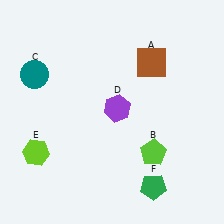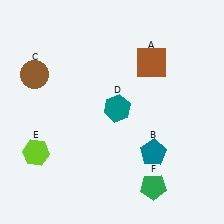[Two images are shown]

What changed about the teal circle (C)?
In Image 1, C is teal. In Image 2, it changed to brown.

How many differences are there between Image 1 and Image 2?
There are 3 differences between the two images.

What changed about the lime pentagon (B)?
In Image 1, B is lime. In Image 2, it changed to teal.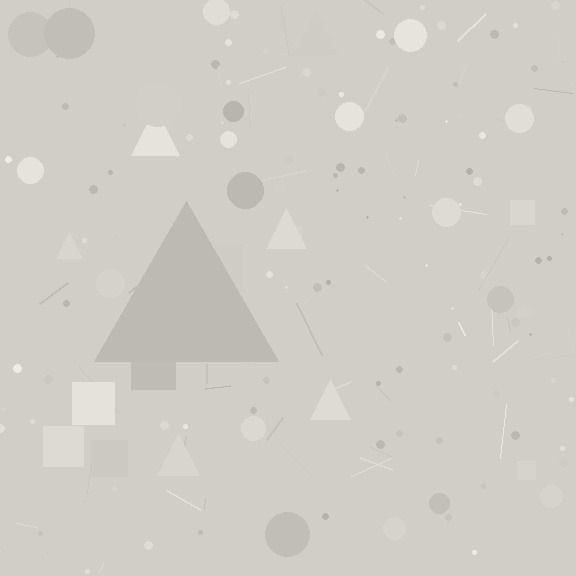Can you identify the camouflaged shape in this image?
The camouflaged shape is a triangle.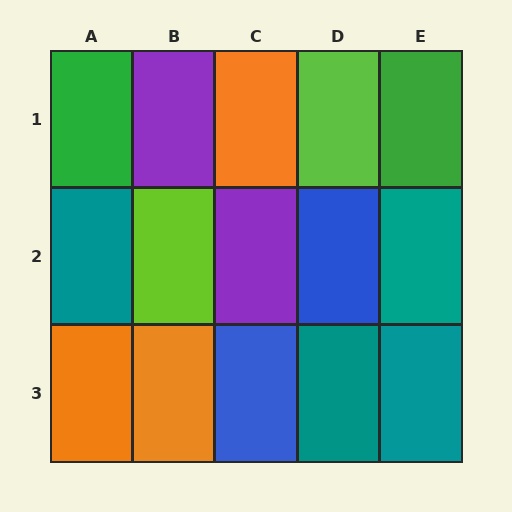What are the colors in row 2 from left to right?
Teal, lime, purple, blue, teal.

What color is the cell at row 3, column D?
Teal.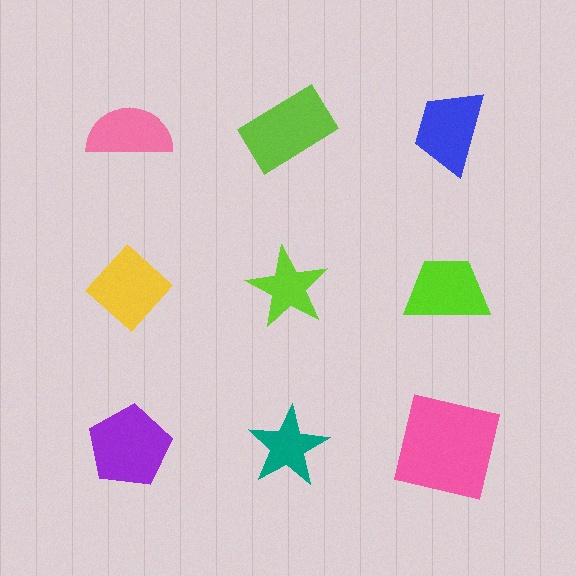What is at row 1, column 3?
A blue trapezoid.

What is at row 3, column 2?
A teal star.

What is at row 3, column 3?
A pink square.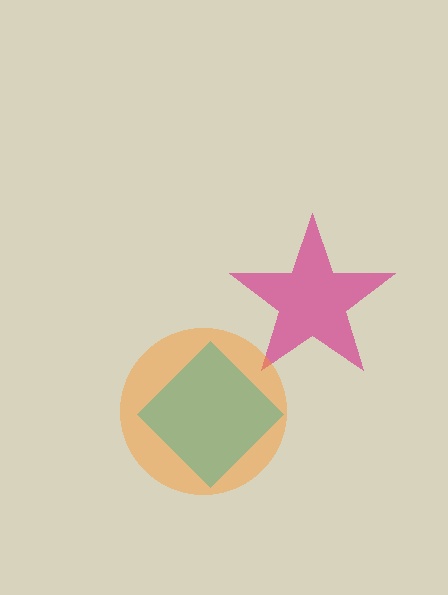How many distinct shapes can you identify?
There are 3 distinct shapes: a cyan diamond, a magenta star, an orange circle.